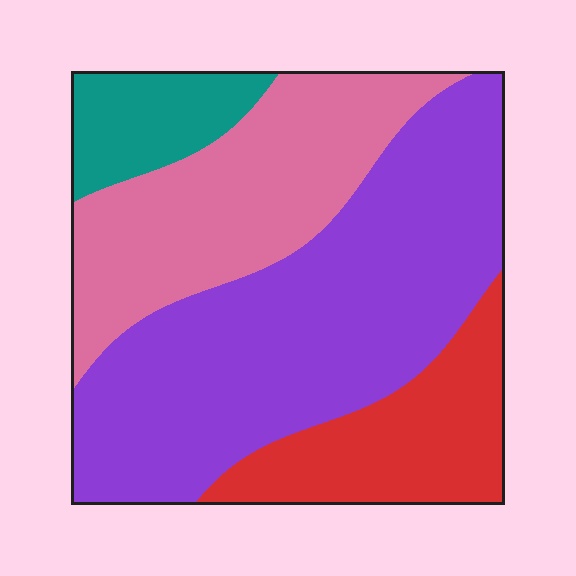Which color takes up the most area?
Purple, at roughly 45%.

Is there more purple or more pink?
Purple.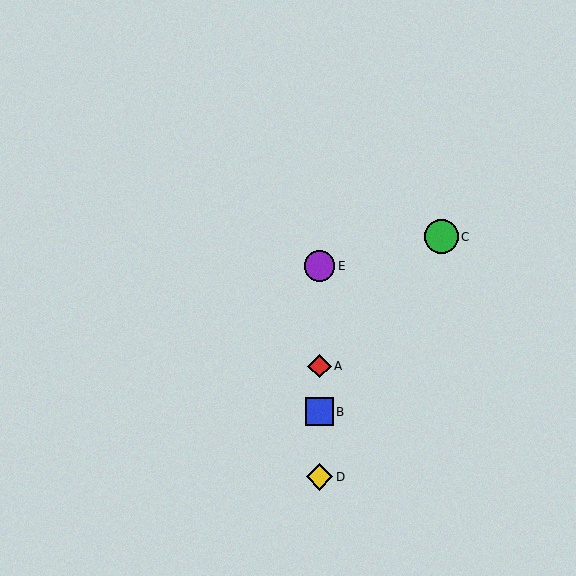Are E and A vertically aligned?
Yes, both are at x≈319.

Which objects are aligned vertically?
Objects A, B, D, E are aligned vertically.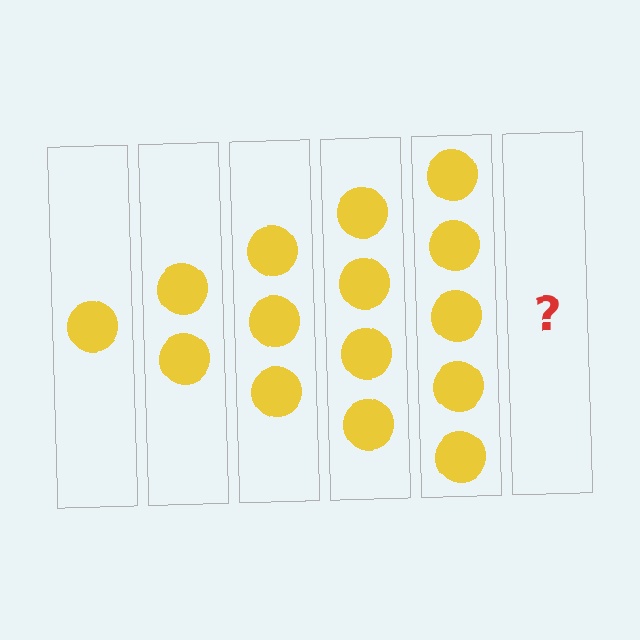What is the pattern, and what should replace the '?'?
The pattern is that each step adds one more circle. The '?' should be 6 circles.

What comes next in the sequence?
The next element should be 6 circles.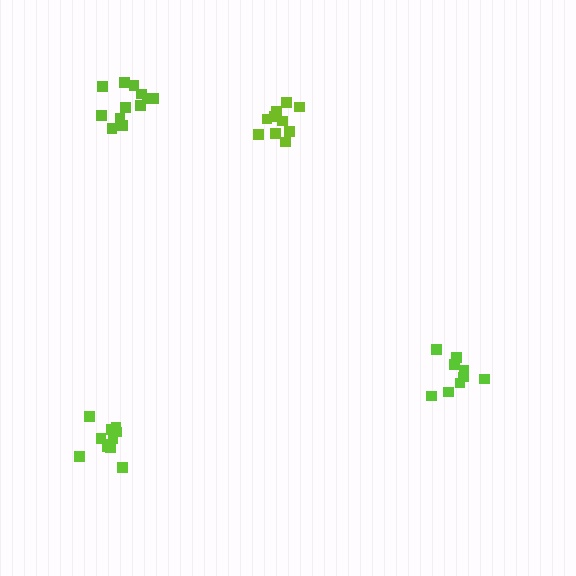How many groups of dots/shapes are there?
There are 4 groups.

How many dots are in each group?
Group 1: 9 dots, Group 2: 10 dots, Group 3: 12 dots, Group 4: 11 dots (42 total).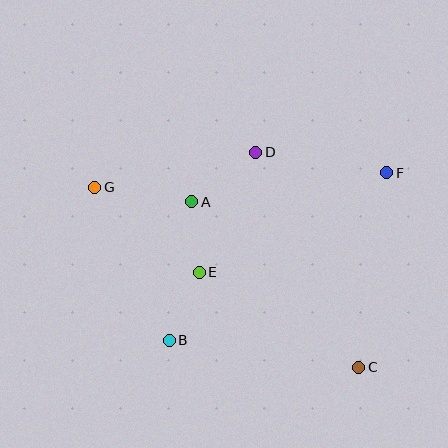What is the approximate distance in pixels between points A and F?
The distance between A and F is approximately 197 pixels.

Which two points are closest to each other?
Points A and E are closest to each other.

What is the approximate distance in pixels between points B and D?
The distance between B and D is approximately 207 pixels.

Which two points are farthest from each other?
Points C and G are farthest from each other.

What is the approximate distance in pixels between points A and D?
The distance between A and D is approximately 81 pixels.